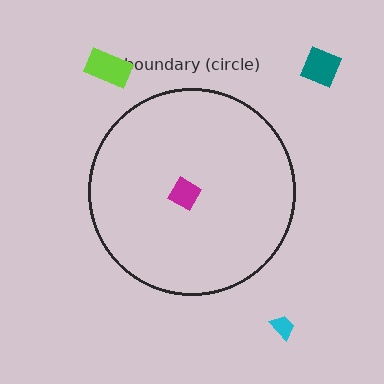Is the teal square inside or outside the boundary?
Outside.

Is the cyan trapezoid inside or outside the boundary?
Outside.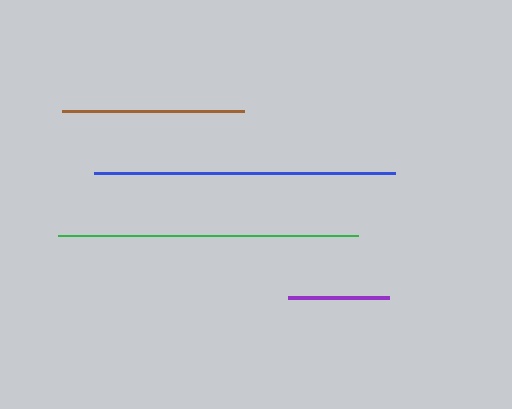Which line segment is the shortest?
The purple line is the shortest at approximately 101 pixels.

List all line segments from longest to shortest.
From longest to shortest: blue, green, brown, purple.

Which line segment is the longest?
The blue line is the longest at approximately 301 pixels.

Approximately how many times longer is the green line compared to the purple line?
The green line is approximately 3.0 times the length of the purple line.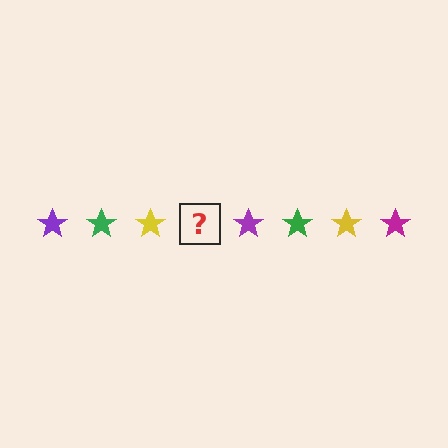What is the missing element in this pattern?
The missing element is a magenta star.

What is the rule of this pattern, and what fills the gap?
The rule is that the pattern cycles through purple, green, yellow, magenta stars. The gap should be filled with a magenta star.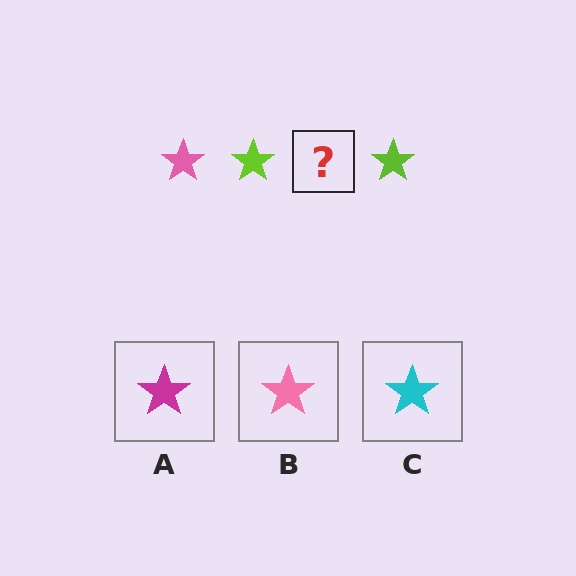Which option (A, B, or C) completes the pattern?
B.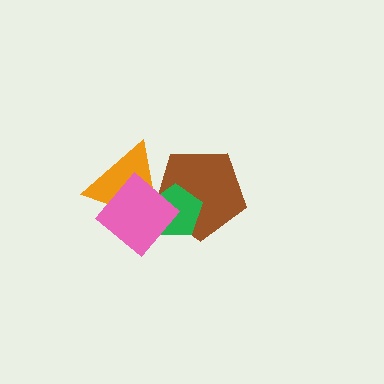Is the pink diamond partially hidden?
No, no other shape covers it.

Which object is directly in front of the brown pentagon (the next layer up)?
The green pentagon is directly in front of the brown pentagon.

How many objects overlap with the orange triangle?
3 objects overlap with the orange triangle.